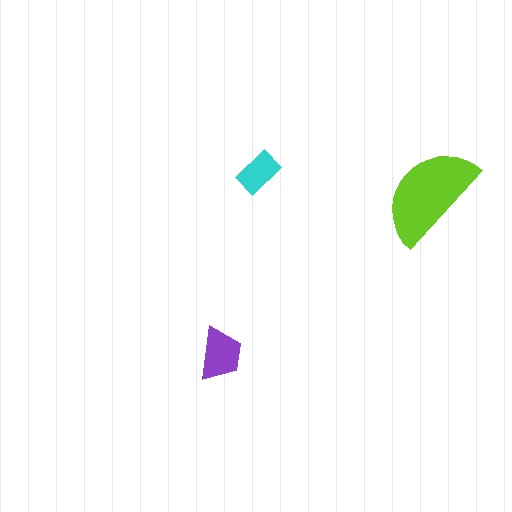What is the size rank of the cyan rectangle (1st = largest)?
3rd.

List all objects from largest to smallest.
The lime semicircle, the purple trapezoid, the cyan rectangle.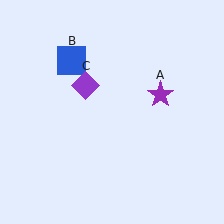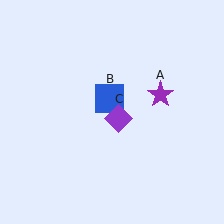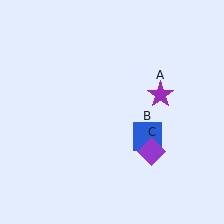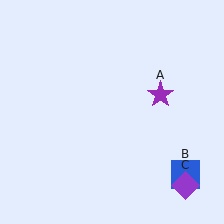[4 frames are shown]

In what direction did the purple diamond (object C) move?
The purple diamond (object C) moved down and to the right.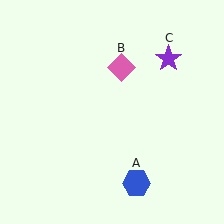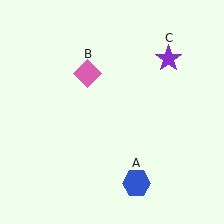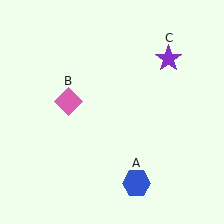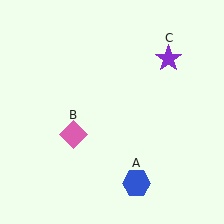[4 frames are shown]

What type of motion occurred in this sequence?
The pink diamond (object B) rotated counterclockwise around the center of the scene.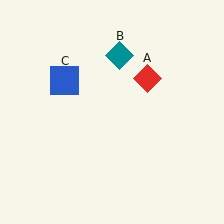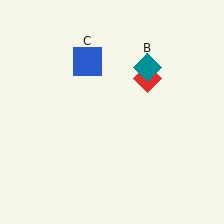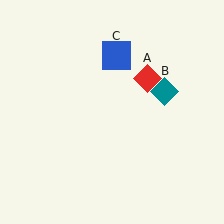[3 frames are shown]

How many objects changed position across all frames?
2 objects changed position: teal diamond (object B), blue square (object C).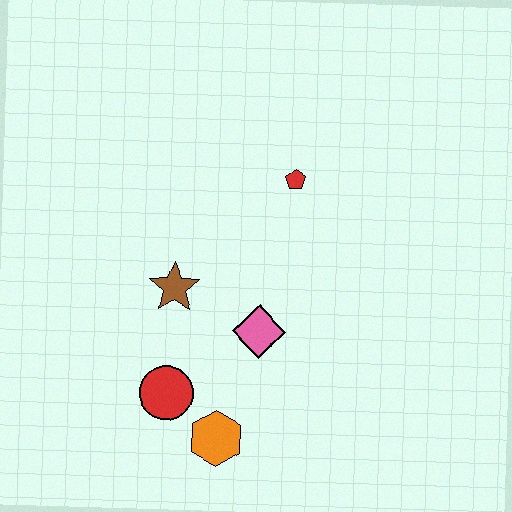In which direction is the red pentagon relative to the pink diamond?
The red pentagon is above the pink diamond.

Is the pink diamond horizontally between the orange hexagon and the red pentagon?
Yes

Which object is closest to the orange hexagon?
The red circle is closest to the orange hexagon.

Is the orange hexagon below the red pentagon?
Yes